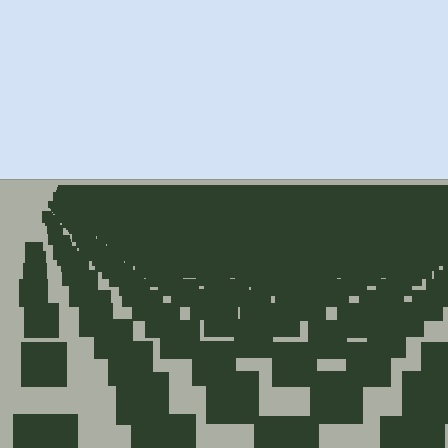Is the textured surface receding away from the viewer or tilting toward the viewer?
The surface is receding away from the viewer. Texture elements get smaller and denser toward the top.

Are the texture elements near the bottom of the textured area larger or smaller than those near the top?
Larger. Near the bottom, elements are closer to the viewer and appear at a bigger on-screen size.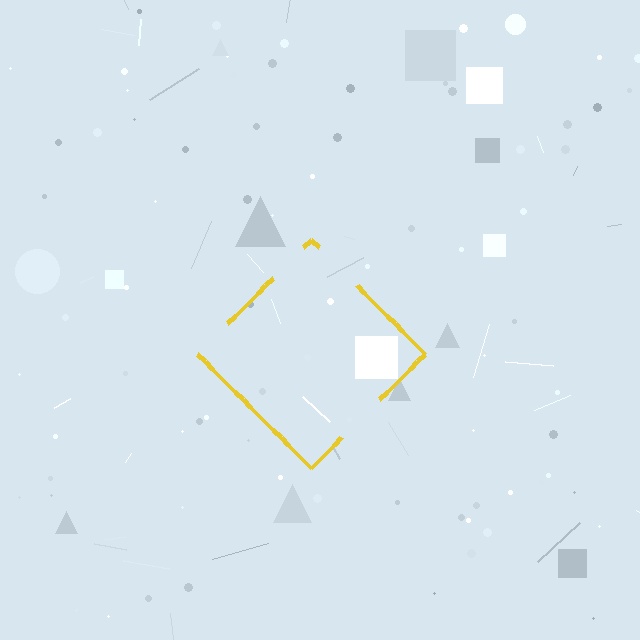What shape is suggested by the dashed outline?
The dashed outline suggests a diamond.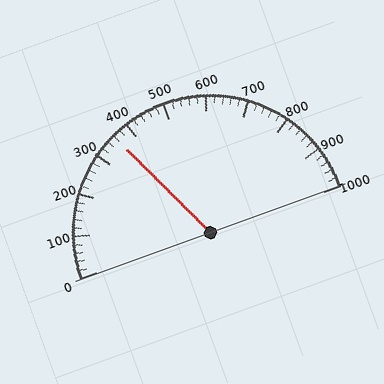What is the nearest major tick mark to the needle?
The nearest major tick mark is 400.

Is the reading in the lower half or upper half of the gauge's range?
The reading is in the lower half of the range (0 to 1000).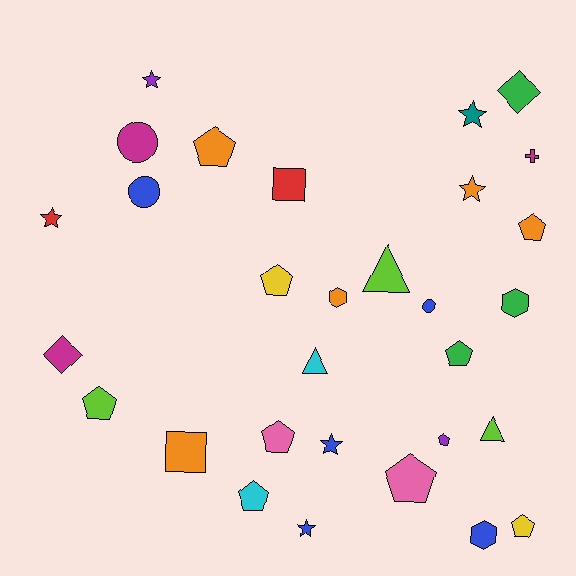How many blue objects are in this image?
There are 5 blue objects.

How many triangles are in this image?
There are 3 triangles.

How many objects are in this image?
There are 30 objects.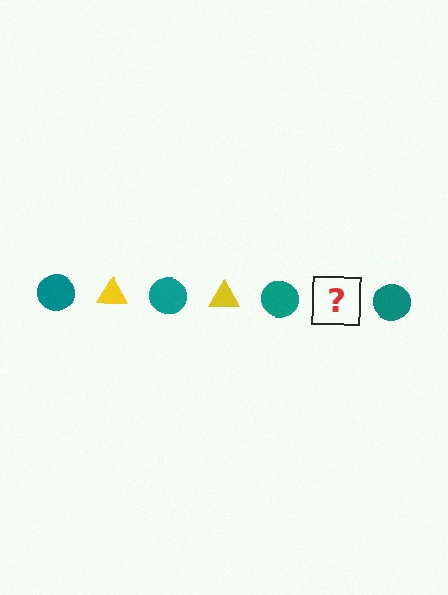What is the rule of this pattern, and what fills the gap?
The rule is that the pattern alternates between teal circle and yellow triangle. The gap should be filled with a yellow triangle.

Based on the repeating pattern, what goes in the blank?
The blank should be a yellow triangle.